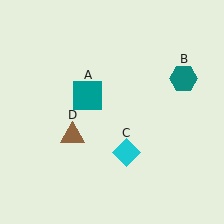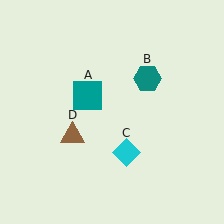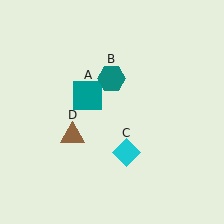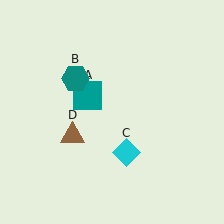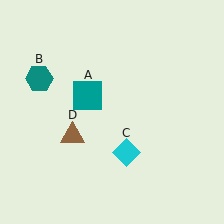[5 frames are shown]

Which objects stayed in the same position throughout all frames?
Teal square (object A) and cyan diamond (object C) and brown triangle (object D) remained stationary.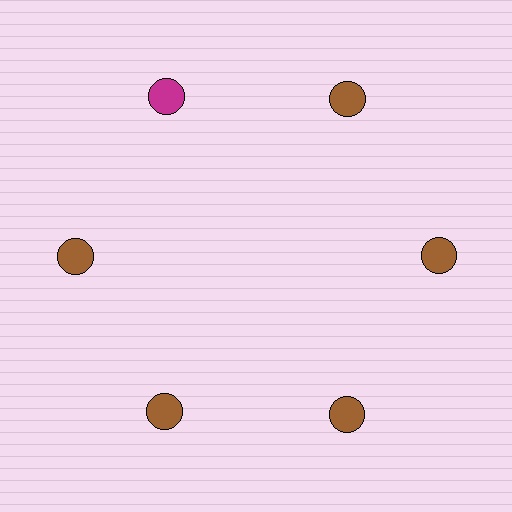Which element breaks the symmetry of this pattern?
The magenta circle at roughly the 11 o'clock position breaks the symmetry. All other shapes are brown circles.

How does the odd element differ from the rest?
It has a different color: magenta instead of brown.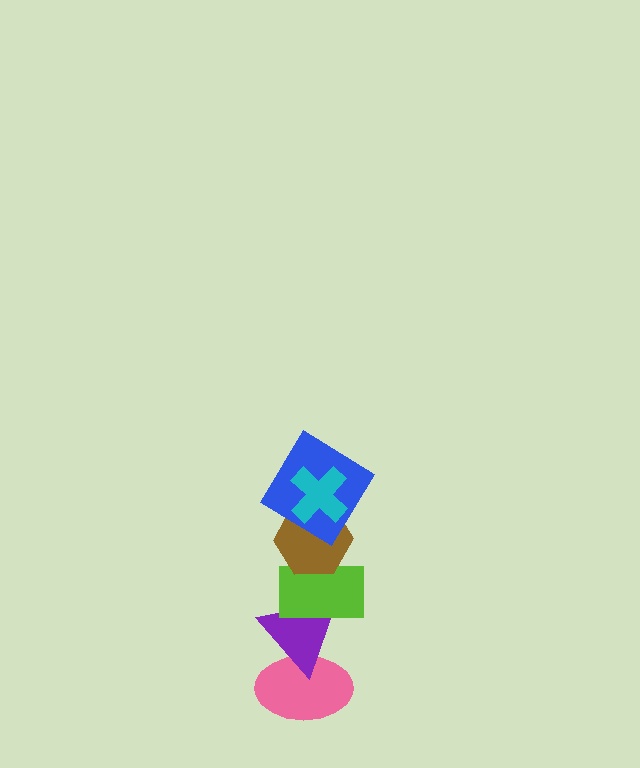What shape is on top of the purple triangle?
The lime rectangle is on top of the purple triangle.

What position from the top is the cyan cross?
The cyan cross is 1st from the top.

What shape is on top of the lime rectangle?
The brown hexagon is on top of the lime rectangle.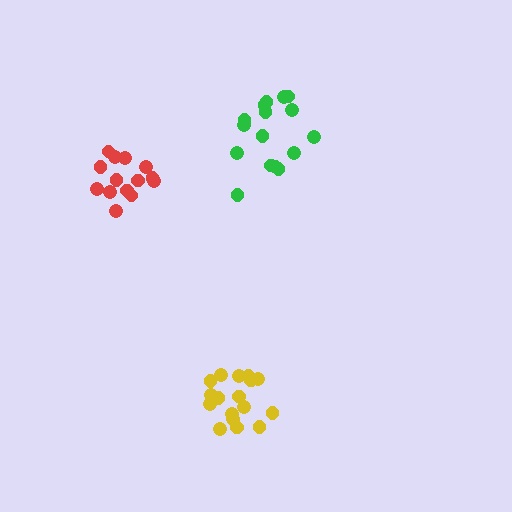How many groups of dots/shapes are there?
There are 3 groups.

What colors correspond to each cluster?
The clusters are colored: green, red, yellow.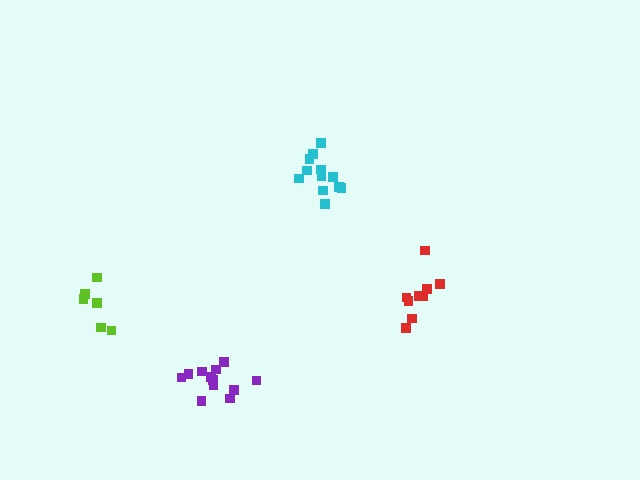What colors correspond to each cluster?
The clusters are colored: cyan, red, purple, lime.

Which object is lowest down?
The purple cluster is bottommost.